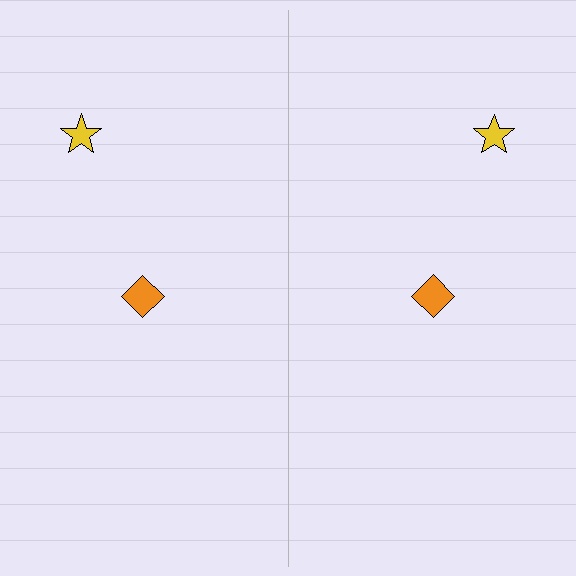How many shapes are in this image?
There are 4 shapes in this image.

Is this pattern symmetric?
Yes, this pattern has bilateral (reflection) symmetry.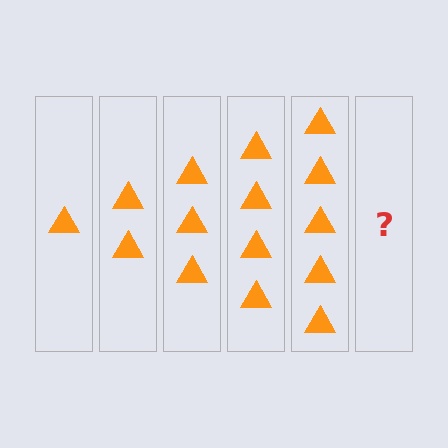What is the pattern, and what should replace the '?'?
The pattern is that each step adds one more triangle. The '?' should be 6 triangles.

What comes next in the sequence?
The next element should be 6 triangles.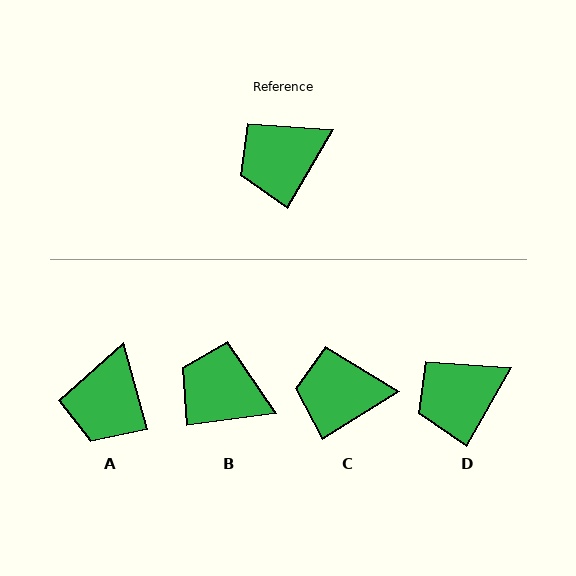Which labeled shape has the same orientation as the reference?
D.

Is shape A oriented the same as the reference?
No, it is off by about 46 degrees.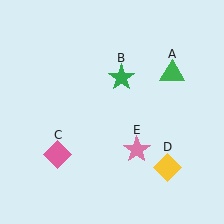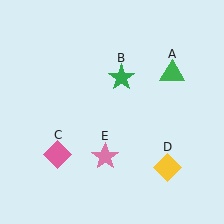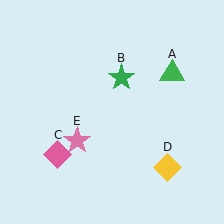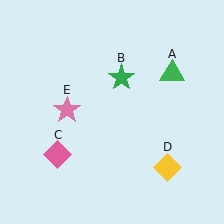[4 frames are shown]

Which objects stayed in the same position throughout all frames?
Green triangle (object A) and green star (object B) and pink diamond (object C) and yellow diamond (object D) remained stationary.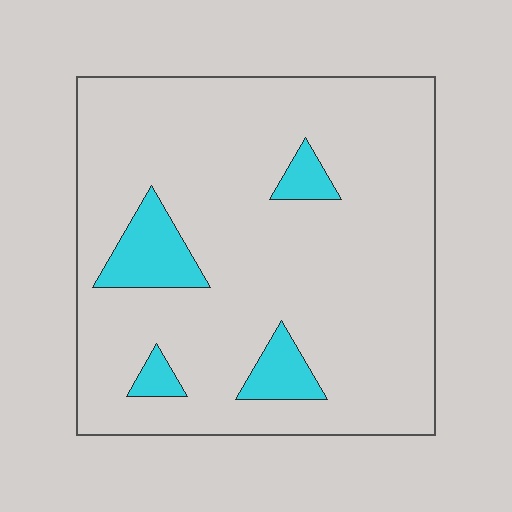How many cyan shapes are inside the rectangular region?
4.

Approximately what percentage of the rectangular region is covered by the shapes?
Approximately 10%.